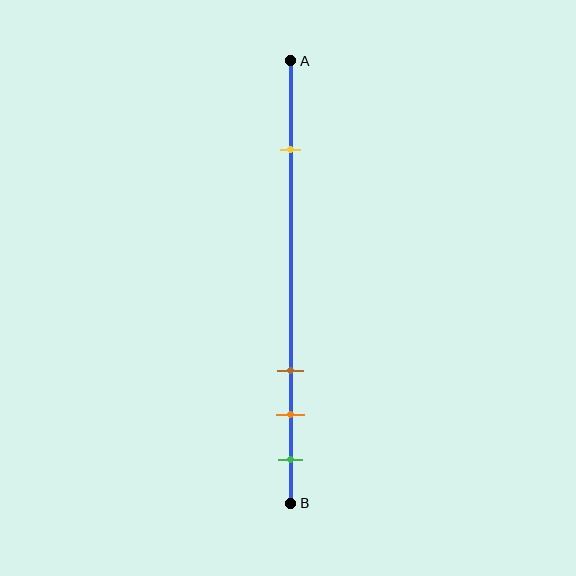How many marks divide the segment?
There are 4 marks dividing the segment.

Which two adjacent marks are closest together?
The orange and green marks are the closest adjacent pair.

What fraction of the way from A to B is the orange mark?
The orange mark is approximately 80% (0.8) of the way from A to B.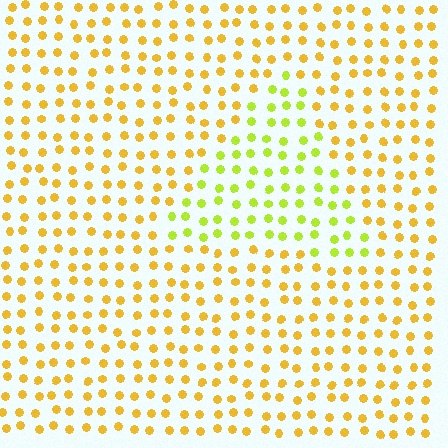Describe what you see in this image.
The image is filled with small yellow elements in a uniform arrangement. A triangle-shaped region is visible where the elements are tinted to a slightly different hue, forming a subtle color boundary.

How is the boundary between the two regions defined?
The boundary is defined purely by a slight shift in hue (about 36 degrees). Spacing, size, and orientation are identical on both sides.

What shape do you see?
I see a triangle.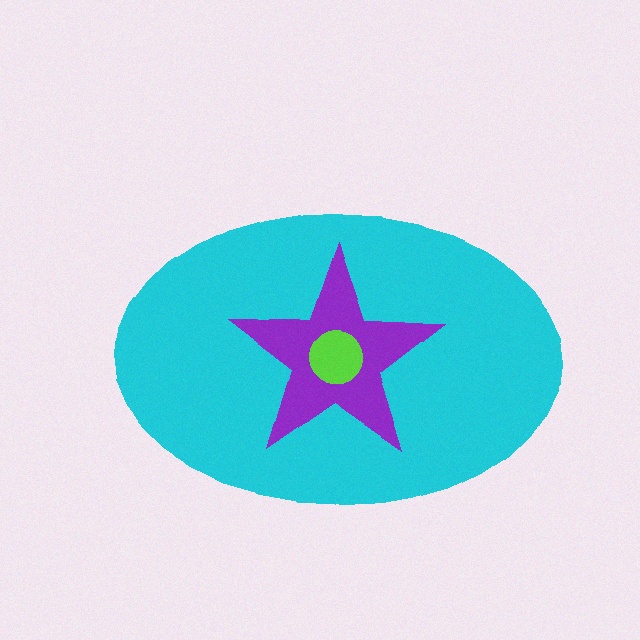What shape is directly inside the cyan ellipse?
The purple star.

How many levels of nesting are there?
3.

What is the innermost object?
The lime circle.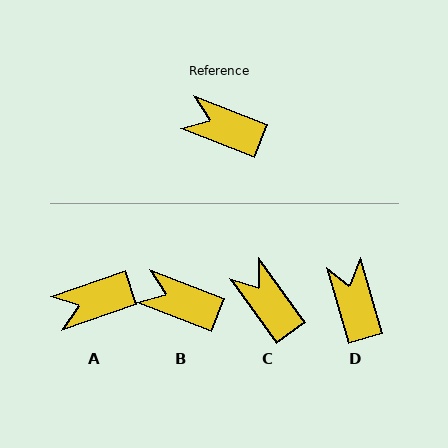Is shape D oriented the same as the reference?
No, it is off by about 52 degrees.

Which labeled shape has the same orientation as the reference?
B.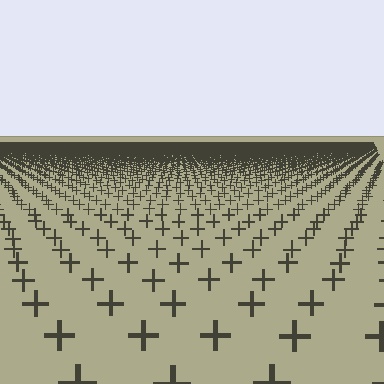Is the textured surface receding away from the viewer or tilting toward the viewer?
The surface is receding away from the viewer. Texture elements get smaller and denser toward the top.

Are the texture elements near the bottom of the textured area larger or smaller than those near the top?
Larger. Near the bottom, elements are closer to the viewer and appear at a bigger on-screen size.